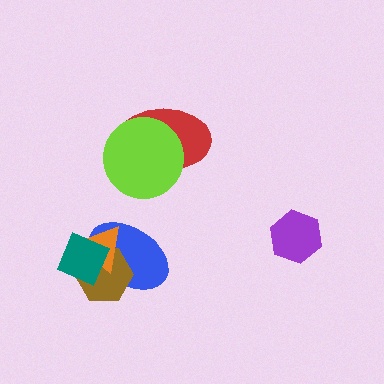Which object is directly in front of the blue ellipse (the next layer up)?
The brown hexagon is directly in front of the blue ellipse.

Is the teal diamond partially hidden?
No, no other shape covers it.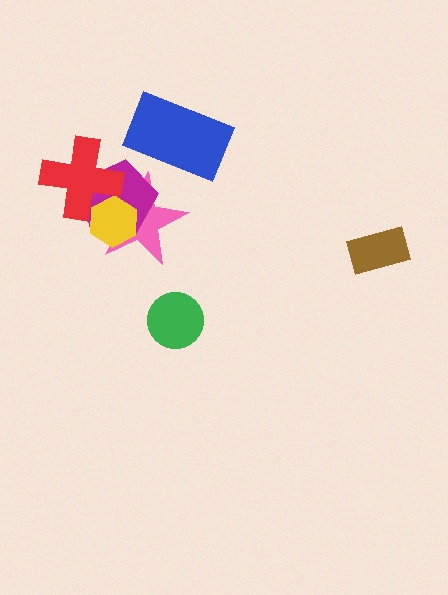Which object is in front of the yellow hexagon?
The red cross is in front of the yellow hexagon.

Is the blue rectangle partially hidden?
No, no other shape covers it.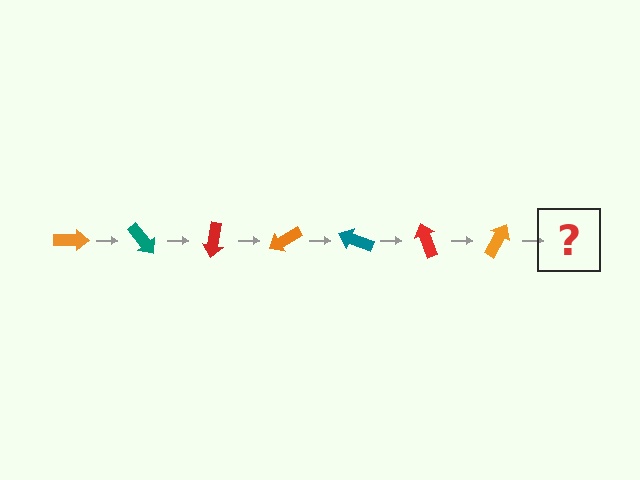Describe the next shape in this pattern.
It should be a teal arrow, rotated 350 degrees from the start.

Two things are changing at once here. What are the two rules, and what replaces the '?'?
The two rules are that it rotates 50 degrees each step and the color cycles through orange, teal, and red. The '?' should be a teal arrow, rotated 350 degrees from the start.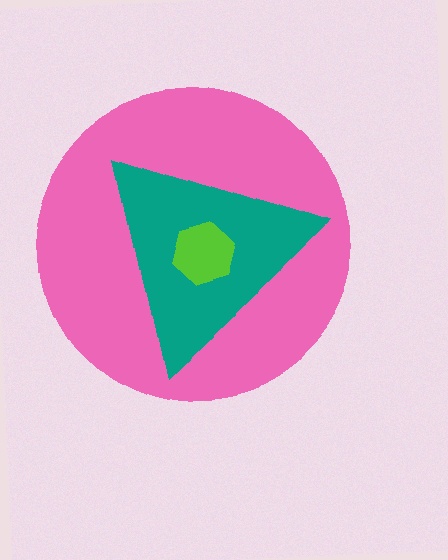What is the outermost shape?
The pink circle.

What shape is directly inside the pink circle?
The teal triangle.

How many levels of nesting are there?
3.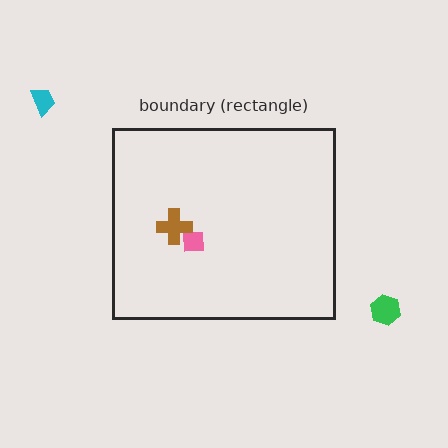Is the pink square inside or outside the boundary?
Inside.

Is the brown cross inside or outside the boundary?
Inside.